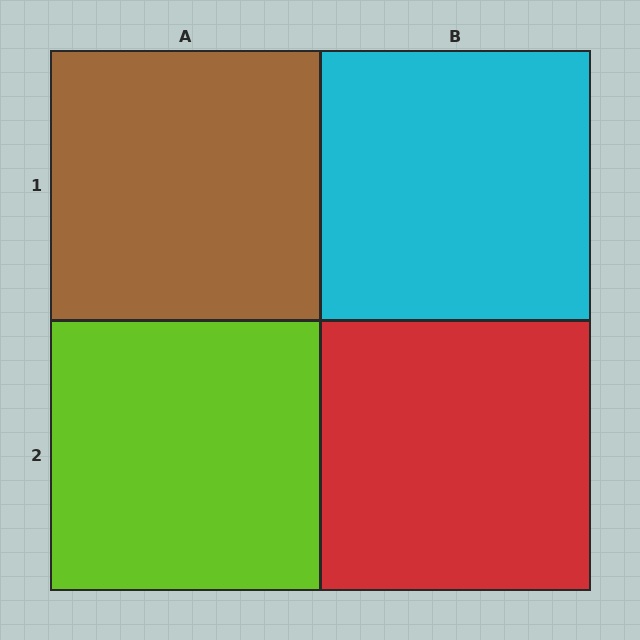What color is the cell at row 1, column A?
Brown.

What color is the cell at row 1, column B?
Cyan.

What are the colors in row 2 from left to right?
Lime, red.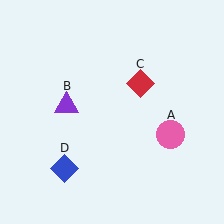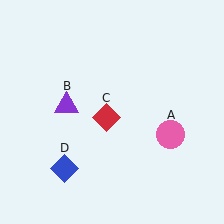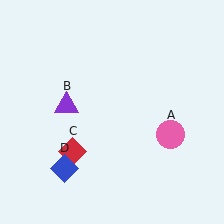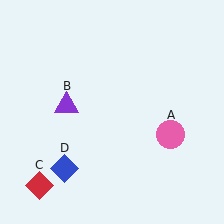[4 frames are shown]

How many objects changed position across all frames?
1 object changed position: red diamond (object C).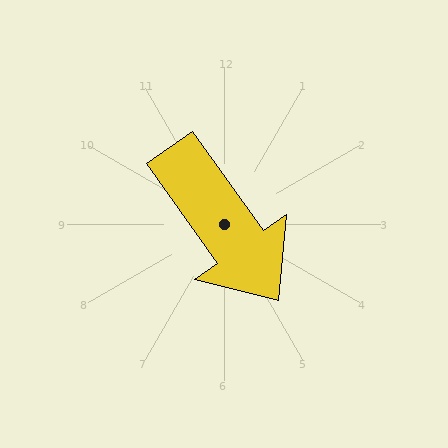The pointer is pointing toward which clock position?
Roughly 5 o'clock.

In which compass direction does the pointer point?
Southeast.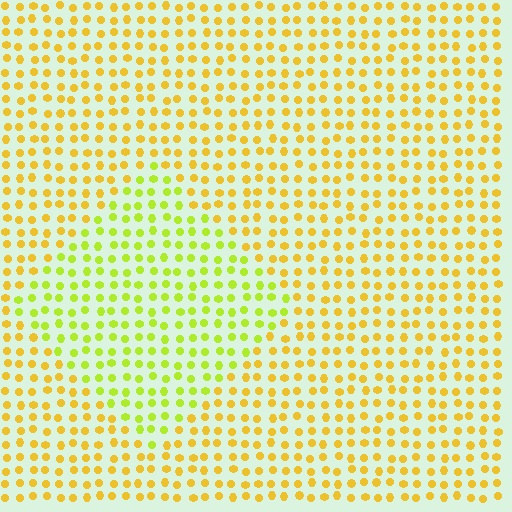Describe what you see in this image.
The image is filled with small yellow elements in a uniform arrangement. A diamond-shaped region is visible where the elements are tinted to a slightly different hue, forming a subtle color boundary.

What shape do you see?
I see a diamond.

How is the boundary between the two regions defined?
The boundary is defined purely by a slight shift in hue (about 33 degrees). Spacing, size, and orientation are identical on both sides.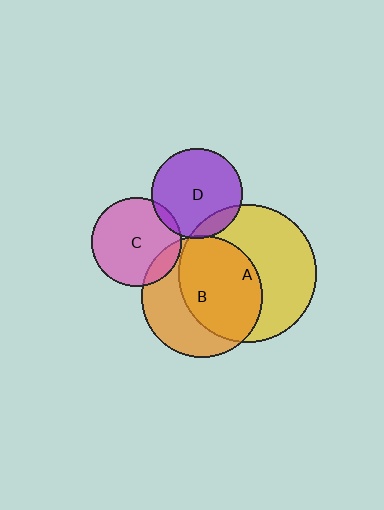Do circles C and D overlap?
Yes.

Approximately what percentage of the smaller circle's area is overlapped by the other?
Approximately 5%.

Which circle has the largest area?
Circle A (yellow).